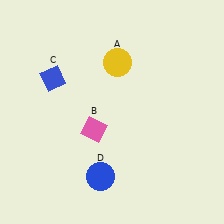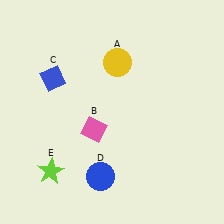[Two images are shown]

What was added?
A lime star (E) was added in Image 2.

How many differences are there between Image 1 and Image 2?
There is 1 difference between the two images.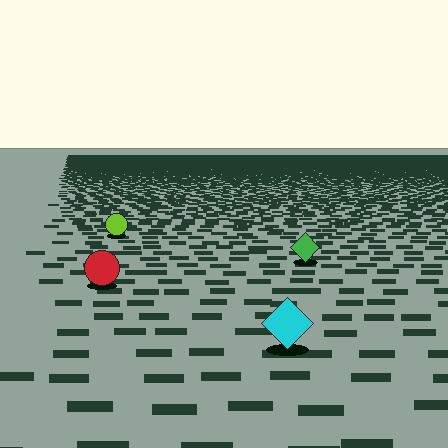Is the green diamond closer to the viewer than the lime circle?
Yes. The green diamond is closer — you can tell from the texture gradient: the ground texture is coarser near it.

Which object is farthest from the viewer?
The lime circle is farthest from the viewer. It appears smaller and the ground texture around it is denser.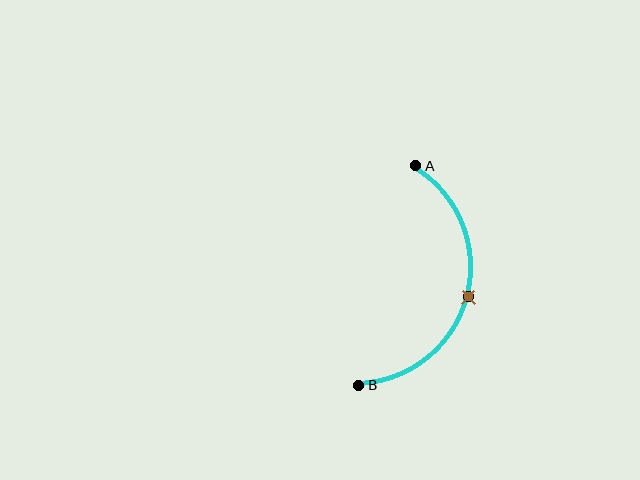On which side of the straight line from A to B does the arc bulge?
The arc bulges to the right of the straight line connecting A and B.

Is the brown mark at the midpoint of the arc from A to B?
Yes. The brown mark lies on the arc at equal arc-length from both A and B — it is the arc midpoint.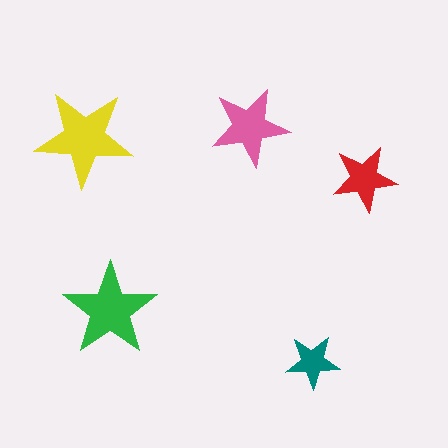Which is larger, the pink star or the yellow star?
The yellow one.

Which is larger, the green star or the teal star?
The green one.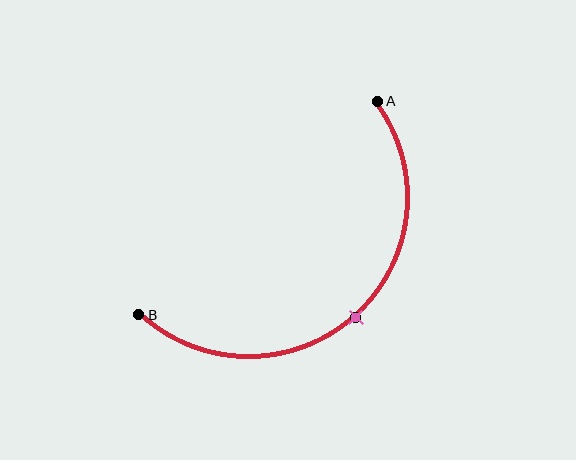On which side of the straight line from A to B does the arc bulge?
The arc bulges below and to the right of the straight line connecting A and B.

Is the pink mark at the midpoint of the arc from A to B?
Yes. The pink mark lies on the arc at equal arc-length from both A and B — it is the arc midpoint.